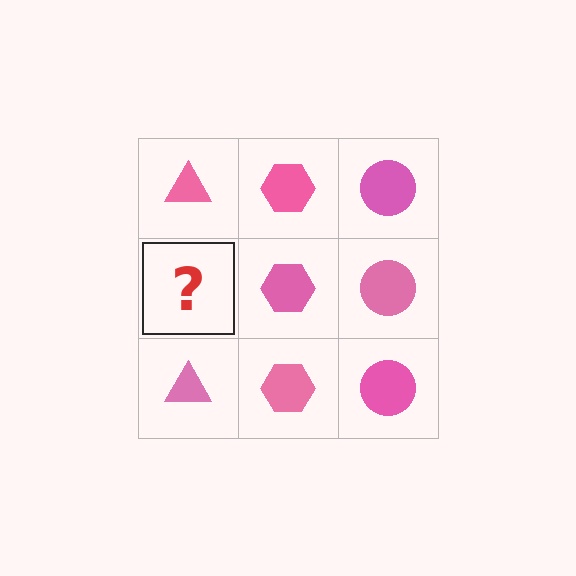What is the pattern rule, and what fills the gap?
The rule is that each column has a consistent shape. The gap should be filled with a pink triangle.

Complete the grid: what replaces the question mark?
The question mark should be replaced with a pink triangle.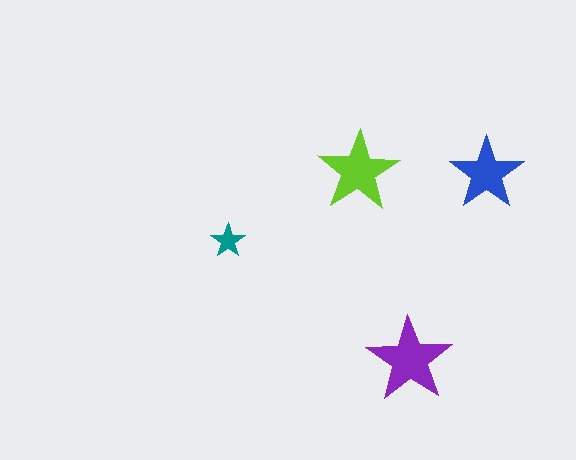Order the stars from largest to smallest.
the purple one, the lime one, the blue one, the teal one.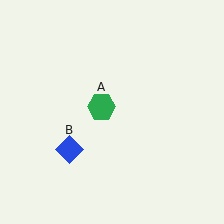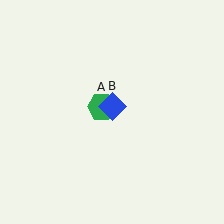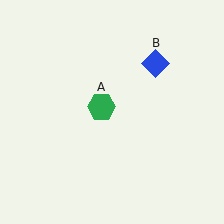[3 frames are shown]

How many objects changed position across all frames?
1 object changed position: blue diamond (object B).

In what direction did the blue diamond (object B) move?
The blue diamond (object B) moved up and to the right.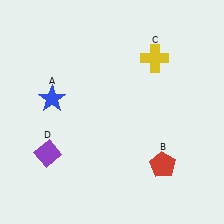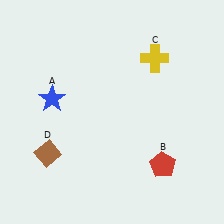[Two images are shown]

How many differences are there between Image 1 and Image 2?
There is 1 difference between the two images.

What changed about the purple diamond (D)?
In Image 1, D is purple. In Image 2, it changed to brown.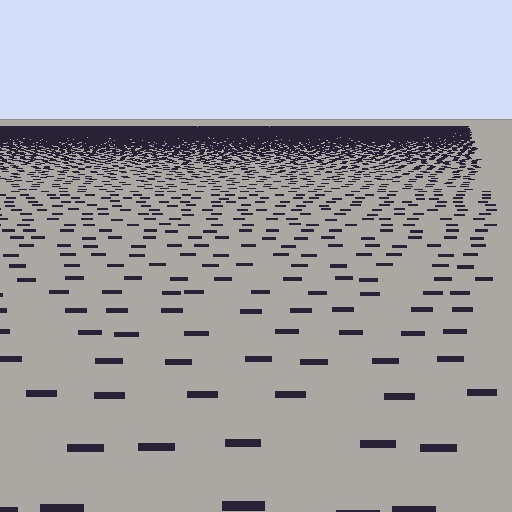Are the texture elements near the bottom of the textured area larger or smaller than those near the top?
Larger. Near the bottom, elements are closer to the viewer and appear at a bigger on-screen size.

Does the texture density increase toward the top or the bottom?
Density increases toward the top.